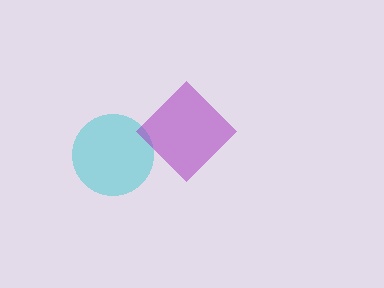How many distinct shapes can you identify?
There are 2 distinct shapes: a cyan circle, a purple diamond.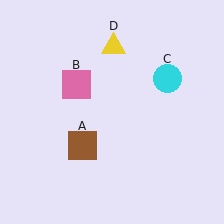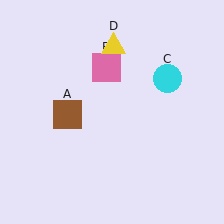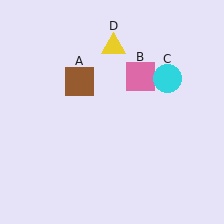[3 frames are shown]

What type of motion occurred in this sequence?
The brown square (object A), pink square (object B) rotated clockwise around the center of the scene.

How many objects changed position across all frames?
2 objects changed position: brown square (object A), pink square (object B).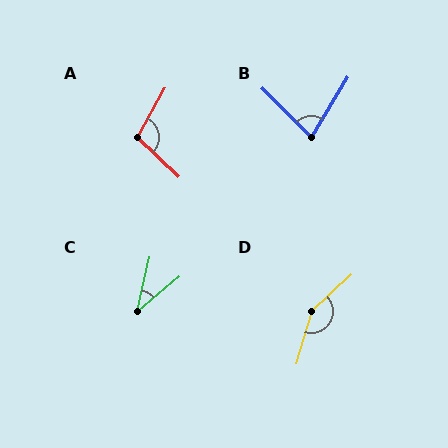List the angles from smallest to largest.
C (37°), B (76°), A (105°), D (149°).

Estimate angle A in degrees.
Approximately 105 degrees.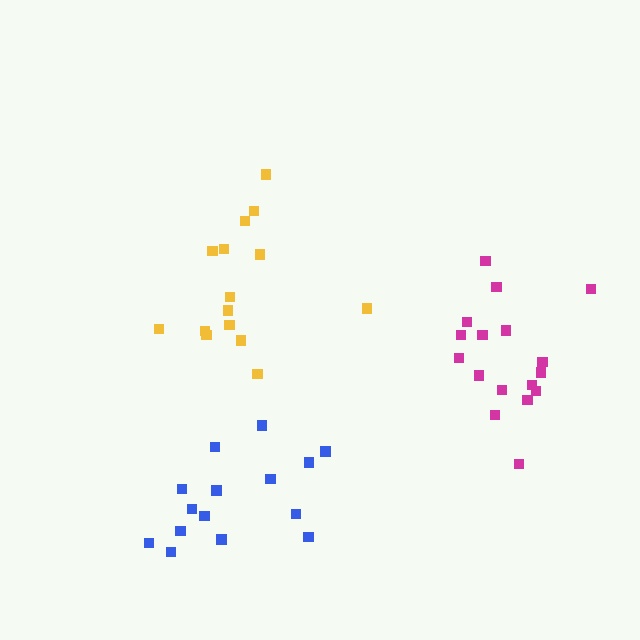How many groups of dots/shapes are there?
There are 3 groups.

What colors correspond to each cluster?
The clusters are colored: yellow, magenta, blue.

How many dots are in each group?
Group 1: 15 dots, Group 2: 17 dots, Group 3: 15 dots (47 total).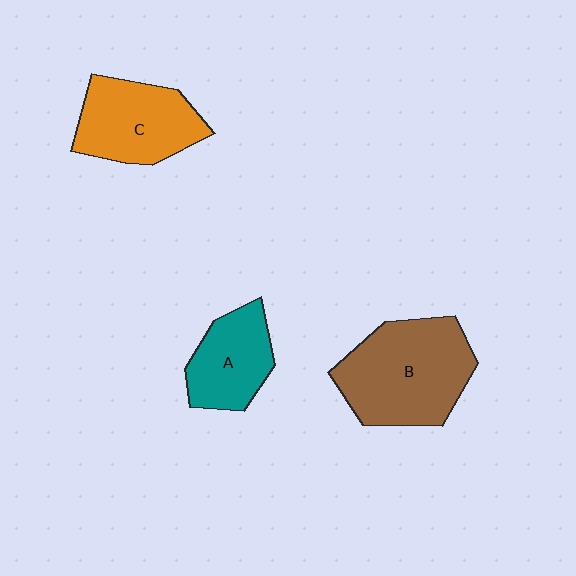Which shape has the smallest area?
Shape A (teal).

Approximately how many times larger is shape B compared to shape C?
Approximately 1.3 times.